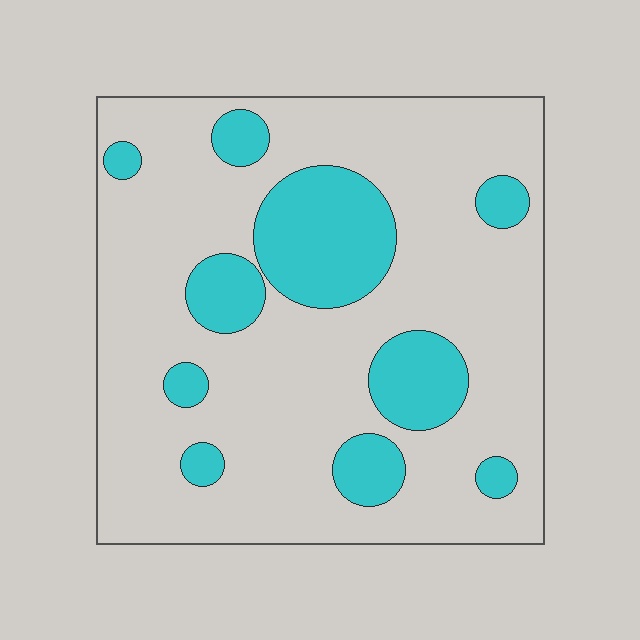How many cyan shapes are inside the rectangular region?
10.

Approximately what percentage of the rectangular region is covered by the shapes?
Approximately 20%.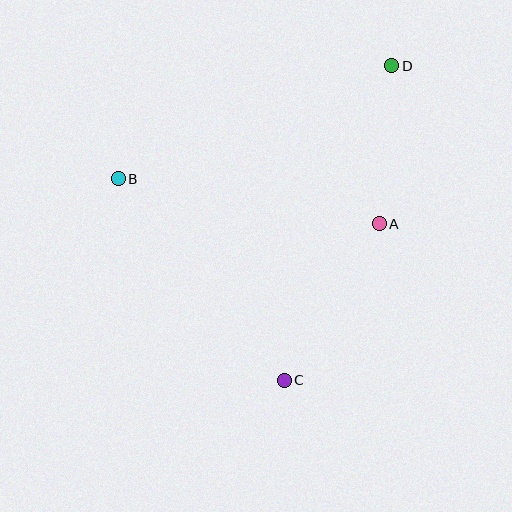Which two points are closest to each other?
Points A and D are closest to each other.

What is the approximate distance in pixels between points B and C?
The distance between B and C is approximately 261 pixels.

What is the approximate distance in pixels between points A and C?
The distance between A and C is approximately 183 pixels.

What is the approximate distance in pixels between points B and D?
The distance between B and D is approximately 296 pixels.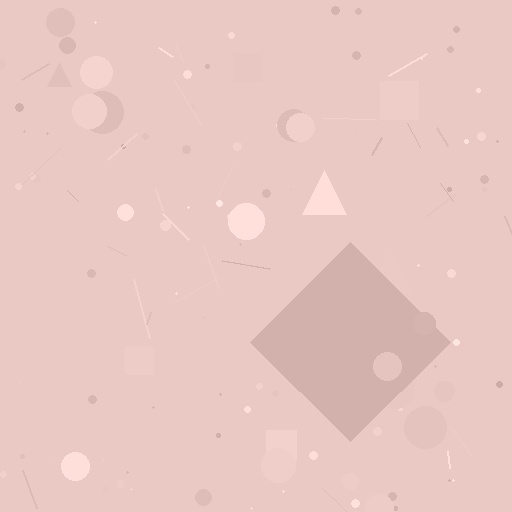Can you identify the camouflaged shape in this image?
The camouflaged shape is a diamond.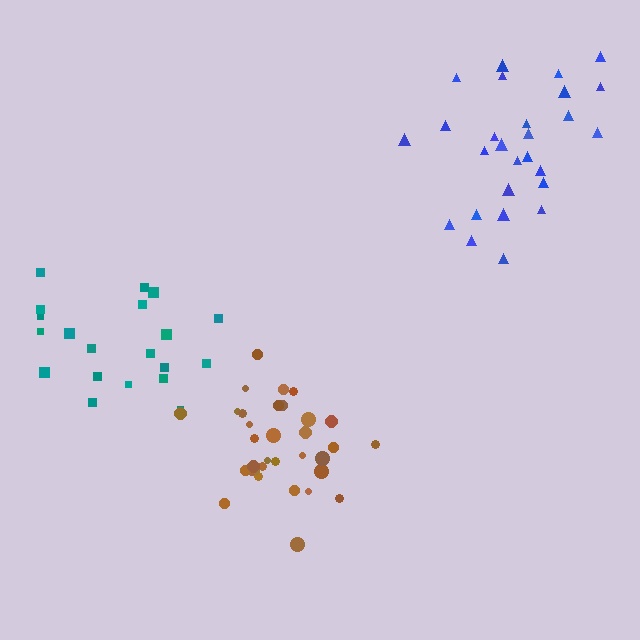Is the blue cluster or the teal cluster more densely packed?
Teal.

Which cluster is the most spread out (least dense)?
Blue.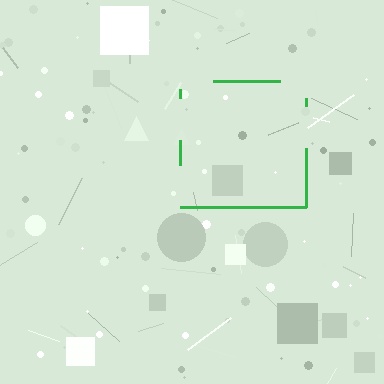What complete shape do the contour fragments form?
The contour fragments form a square.